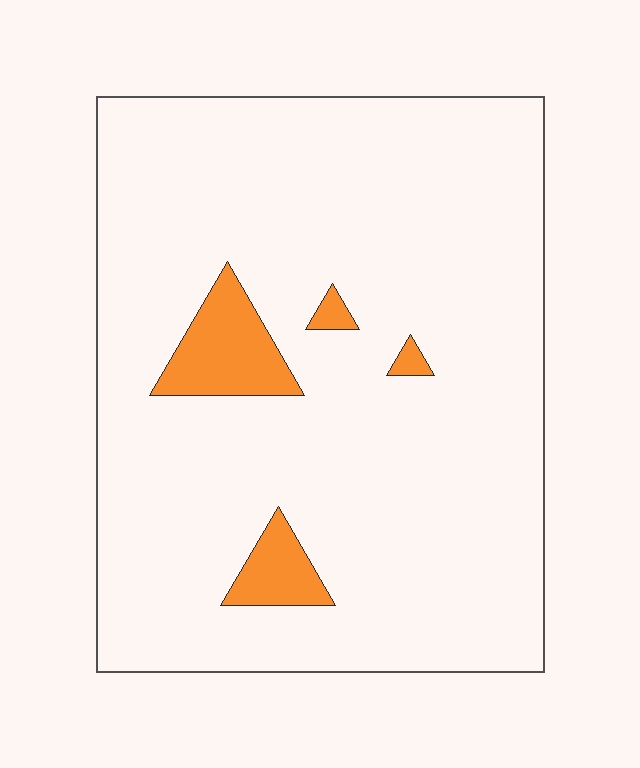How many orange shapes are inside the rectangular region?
4.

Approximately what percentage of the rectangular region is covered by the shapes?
Approximately 5%.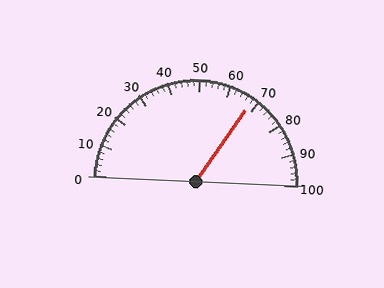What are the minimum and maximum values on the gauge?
The gauge ranges from 0 to 100.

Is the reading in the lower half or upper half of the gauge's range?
The reading is in the upper half of the range (0 to 100).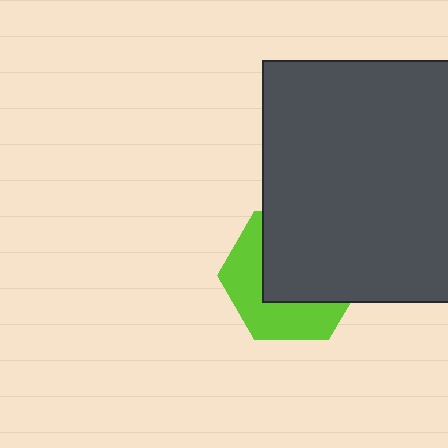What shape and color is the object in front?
The object in front is a dark gray square.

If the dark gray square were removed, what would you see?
You would see the complete lime hexagon.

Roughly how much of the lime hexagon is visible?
A small part of it is visible (roughly 43%).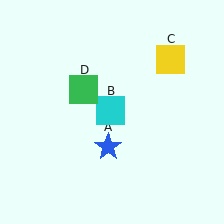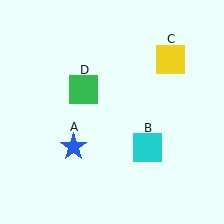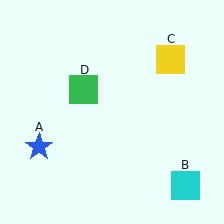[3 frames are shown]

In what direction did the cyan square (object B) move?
The cyan square (object B) moved down and to the right.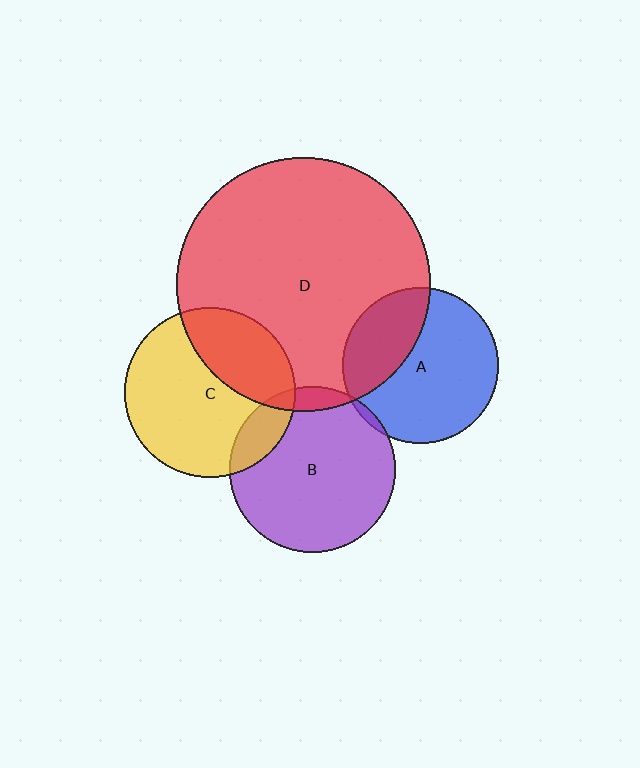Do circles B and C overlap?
Yes.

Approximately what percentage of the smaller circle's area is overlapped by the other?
Approximately 15%.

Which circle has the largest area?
Circle D (red).